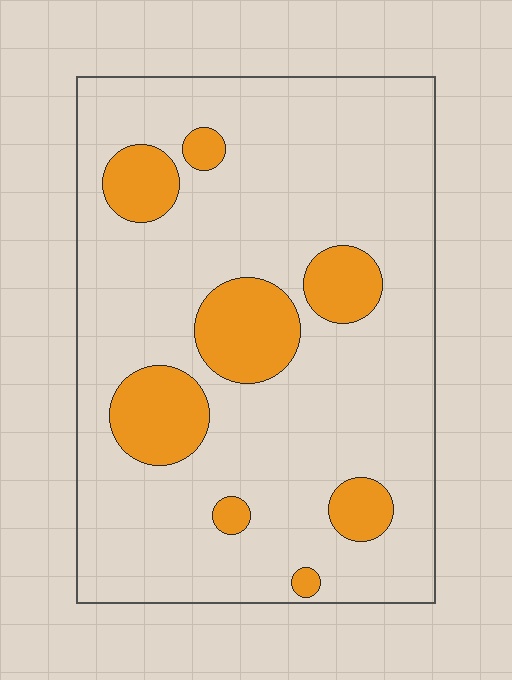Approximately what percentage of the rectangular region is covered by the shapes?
Approximately 20%.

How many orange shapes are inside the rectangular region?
8.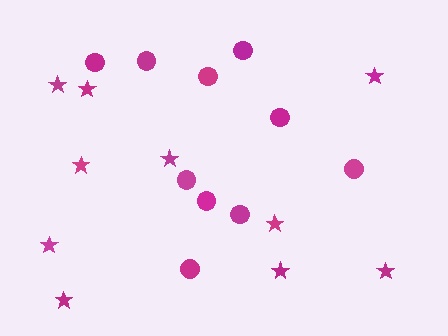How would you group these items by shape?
There are 2 groups: one group of circles (10) and one group of stars (10).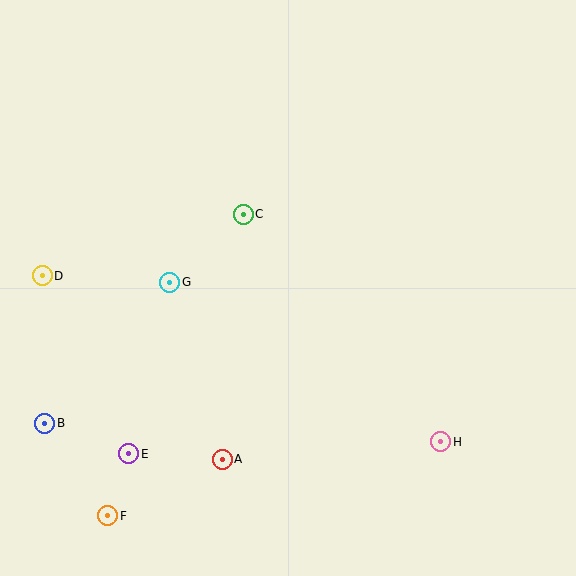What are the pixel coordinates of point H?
Point H is at (441, 442).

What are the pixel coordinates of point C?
Point C is at (243, 214).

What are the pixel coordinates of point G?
Point G is at (170, 282).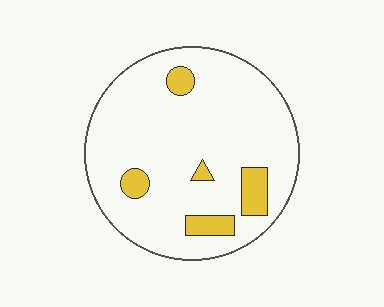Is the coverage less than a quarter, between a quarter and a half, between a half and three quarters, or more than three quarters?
Less than a quarter.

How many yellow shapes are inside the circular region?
5.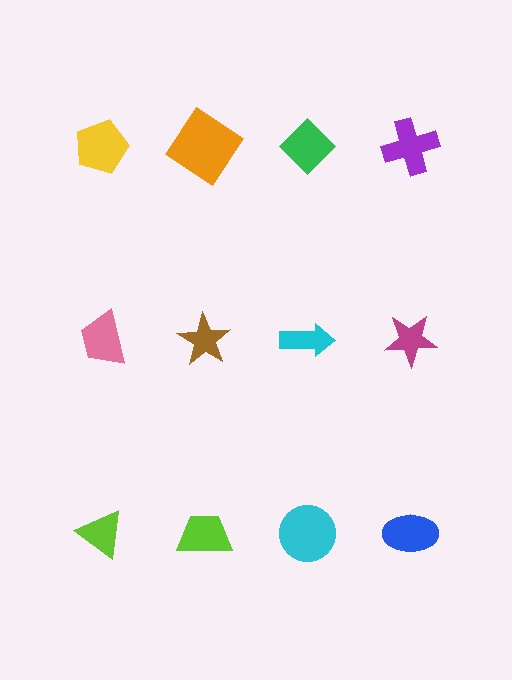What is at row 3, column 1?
A lime triangle.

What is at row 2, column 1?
A pink trapezoid.